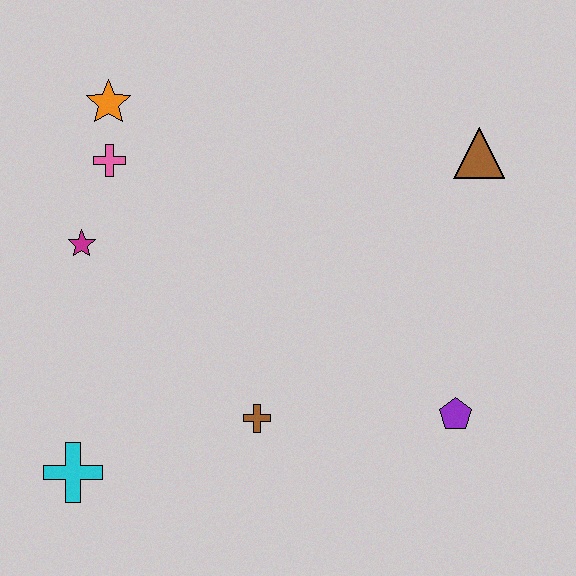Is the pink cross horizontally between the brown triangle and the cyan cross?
Yes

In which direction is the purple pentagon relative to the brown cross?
The purple pentagon is to the right of the brown cross.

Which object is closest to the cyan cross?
The brown cross is closest to the cyan cross.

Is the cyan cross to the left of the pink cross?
Yes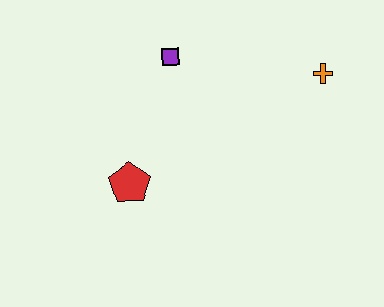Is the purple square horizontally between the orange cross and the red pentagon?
Yes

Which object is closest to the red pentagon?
The purple square is closest to the red pentagon.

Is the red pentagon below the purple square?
Yes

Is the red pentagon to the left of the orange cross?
Yes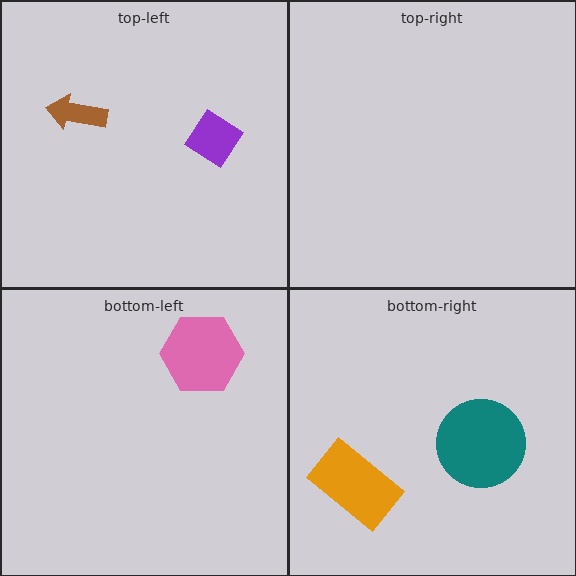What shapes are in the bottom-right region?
The teal circle, the orange rectangle.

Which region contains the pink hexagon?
The bottom-left region.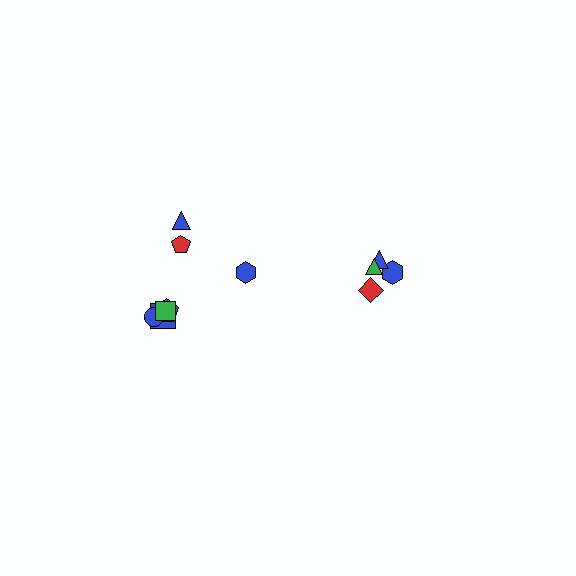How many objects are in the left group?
There are 7 objects.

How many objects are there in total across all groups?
There are 11 objects.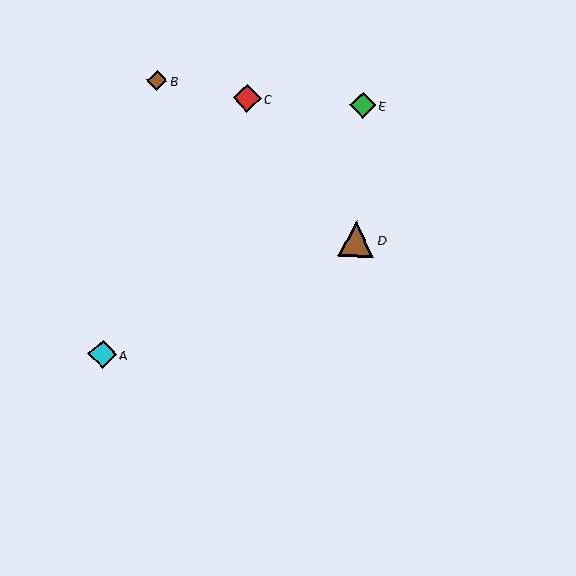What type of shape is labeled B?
Shape B is a brown diamond.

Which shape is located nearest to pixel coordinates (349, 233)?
The brown triangle (labeled D) at (356, 239) is nearest to that location.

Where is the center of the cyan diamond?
The center of the cyan diamond is at (102, 354).